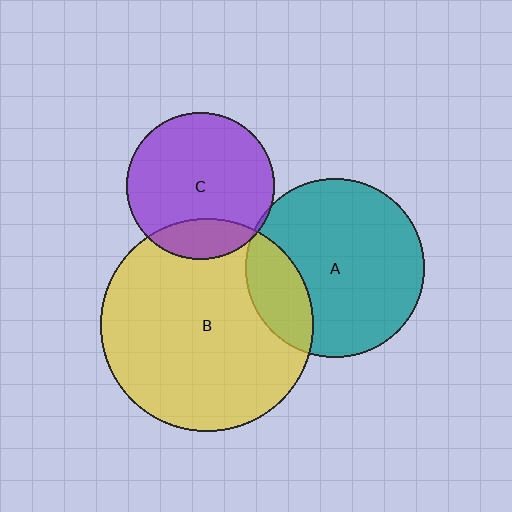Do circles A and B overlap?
Yes.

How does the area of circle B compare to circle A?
Approximately 1.4 times.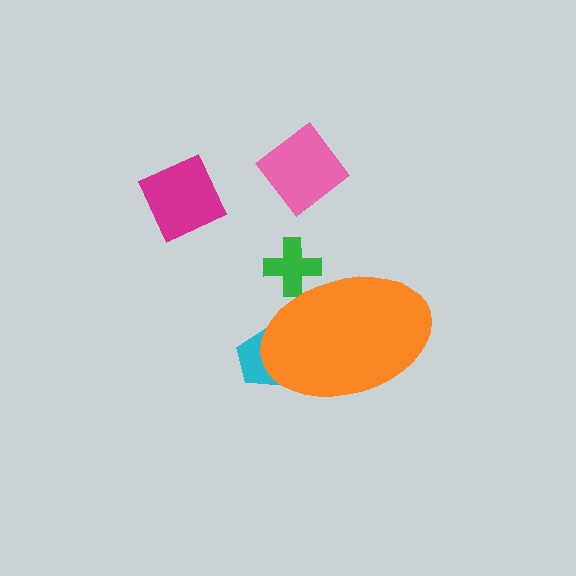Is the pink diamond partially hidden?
No, the pink diamond is fully visible.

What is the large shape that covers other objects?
An orange ellipse.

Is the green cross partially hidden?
Yes, the green cross is partially hidden behind the orange ellipse.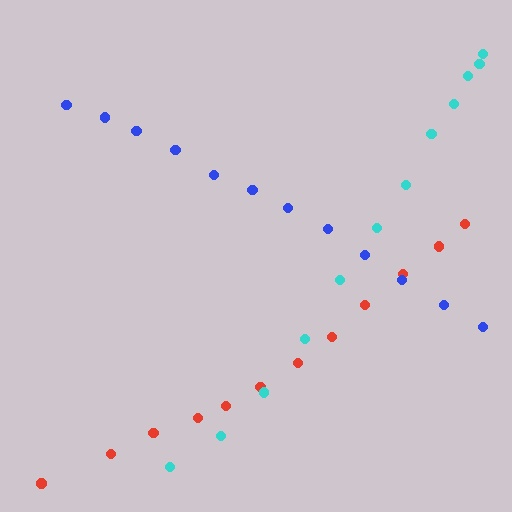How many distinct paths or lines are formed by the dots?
There are 3 distinct paths.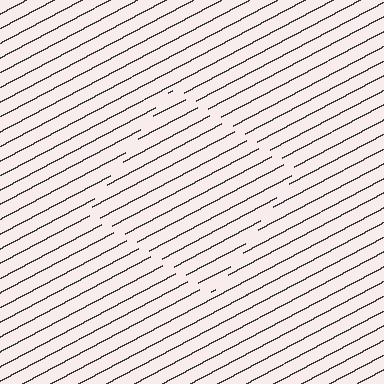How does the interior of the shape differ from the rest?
The interior of the shape contains the same grating, shifted by half a period — the contour is defined by the phase discontinuity where line-ends from the inner and outer gratings abut.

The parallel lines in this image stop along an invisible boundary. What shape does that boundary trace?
An illusory square. The interior of the shape contains the same grating, shifted by half a period — the contour is defined by the phase discontinuity where line-ends from the inner and outer gratings abut.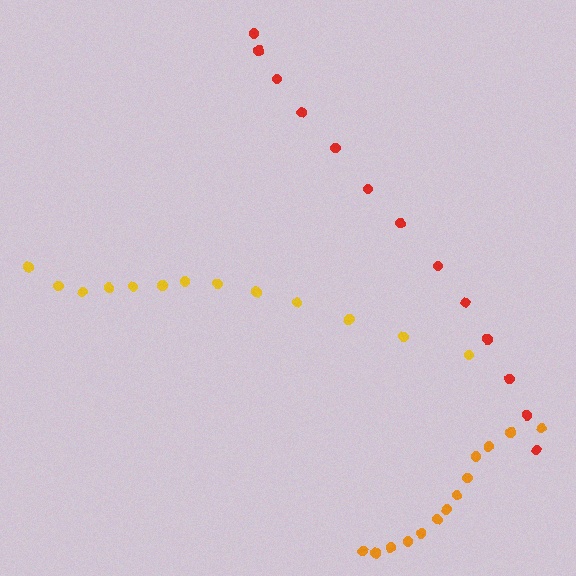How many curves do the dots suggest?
There are 3 distinct paths.